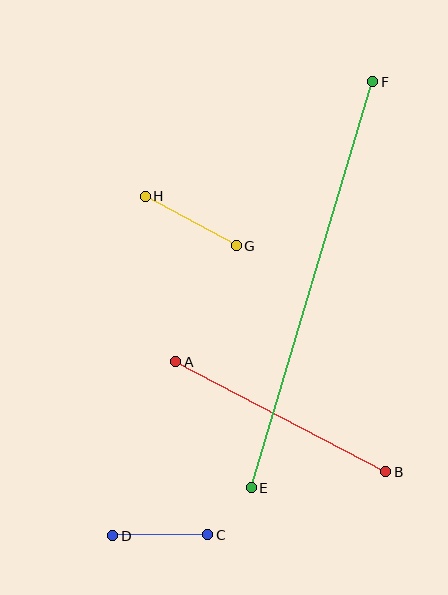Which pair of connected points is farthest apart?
Points E and F are farthest apart.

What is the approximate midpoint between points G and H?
The midpoint is at approximately (191, 221) pixels.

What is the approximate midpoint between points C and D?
The midpoint is at approximately (160, 535) pixels.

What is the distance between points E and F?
The distance is approximately 424 pixels.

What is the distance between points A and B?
The distance is approximately 237 pixels.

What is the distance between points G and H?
The distance is approximately 104 pixels.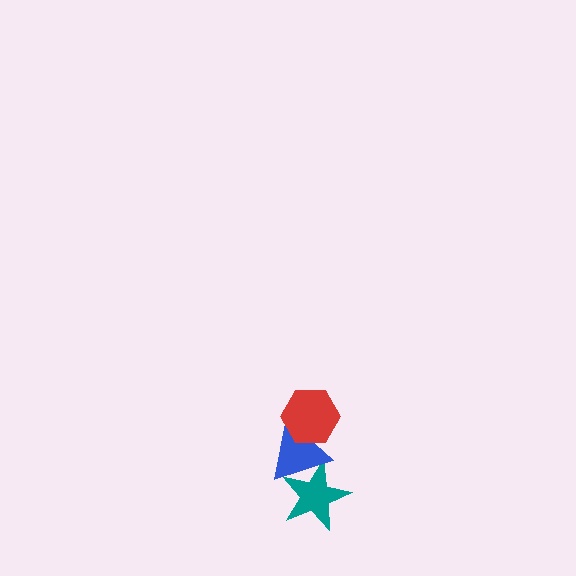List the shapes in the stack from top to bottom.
From top to bottom: the red hexagon, the blue triangle, the teal star.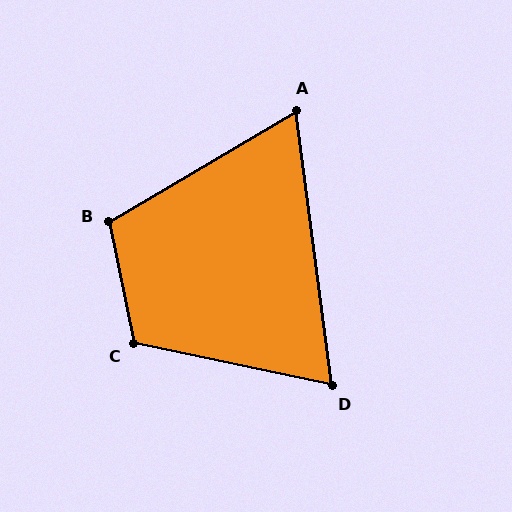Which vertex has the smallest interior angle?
A, at approximately 67 degrees.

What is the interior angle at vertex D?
Approximately 71 degrees (acute).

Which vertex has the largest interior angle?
C, at approximately 113 degrees.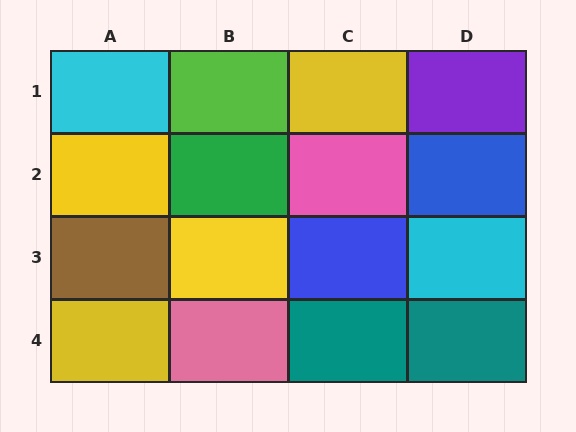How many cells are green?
1 cell is green.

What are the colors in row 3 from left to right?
Brown, yellow, blue, cyan.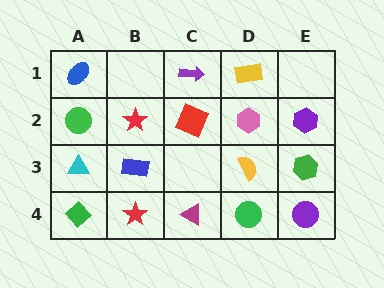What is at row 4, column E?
A purple circle.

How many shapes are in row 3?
4 shapes.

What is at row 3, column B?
A blue rectangle.